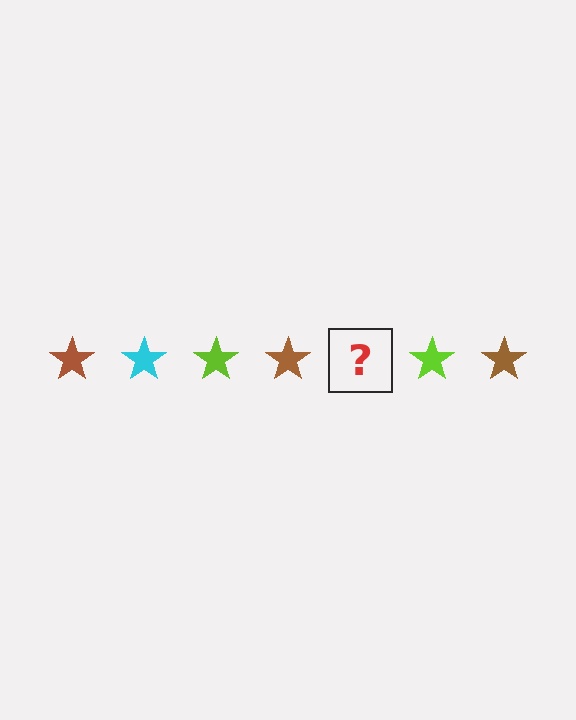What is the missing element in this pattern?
The missing element is a cyan star.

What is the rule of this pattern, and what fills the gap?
The rule is that the pattern cycles through brown, cyan, lime stars. The gap should be filled with a cyan star.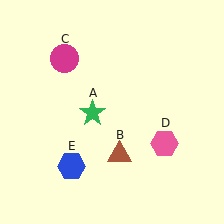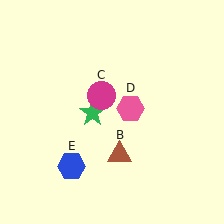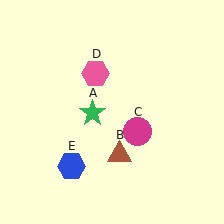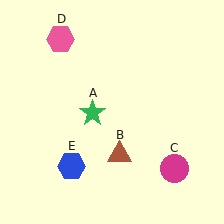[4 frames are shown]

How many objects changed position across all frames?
2 objects changed position: magenta circle (object C), pink hexagon (object D).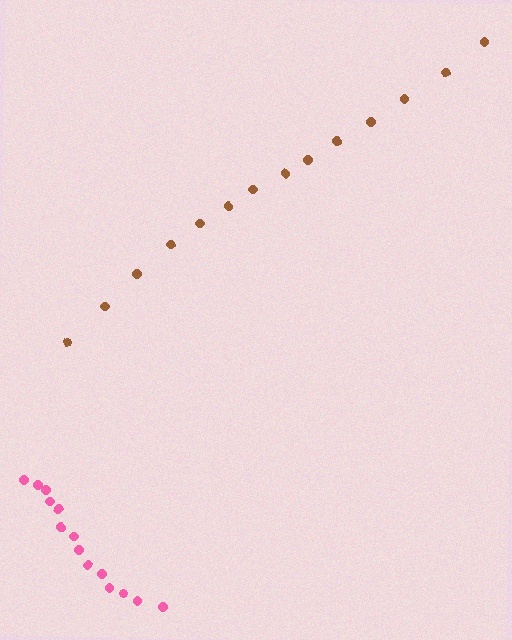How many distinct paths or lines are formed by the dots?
There are 2 distinct paths.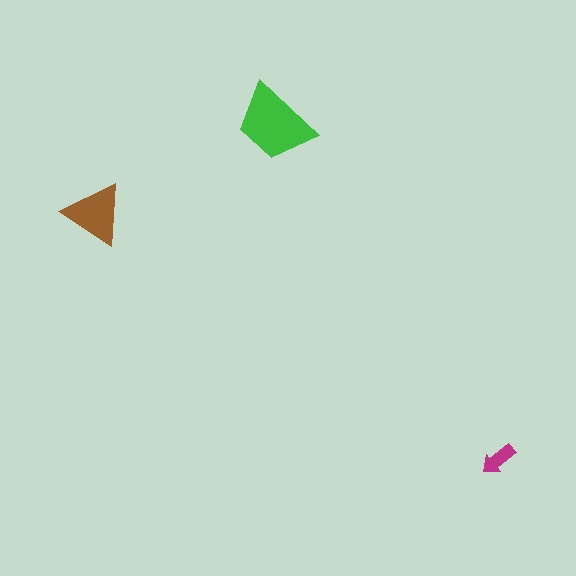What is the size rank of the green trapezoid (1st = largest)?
1st.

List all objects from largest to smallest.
The green trapezoid, the brown triangle, the magenta arrow.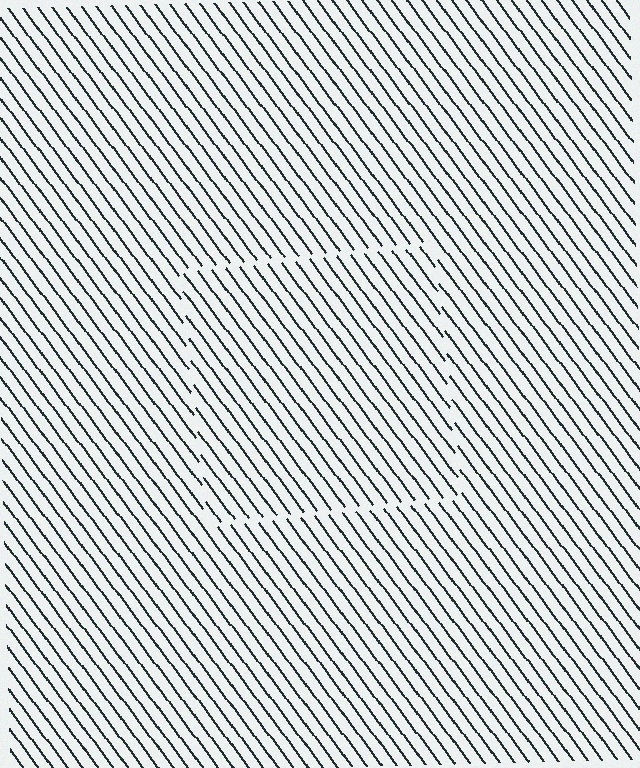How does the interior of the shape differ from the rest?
The interior of the shape contains the same grating, shifted by half a period — the contour is defined by the phase discontinuity where line-ends from the inner and outer gratings abut.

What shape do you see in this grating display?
An illusory square. The interior of the shape contains the same grating, shifted by half a period — the contour is defined by the phase discontinuity where line-ends from the inner and outer gratings abut.